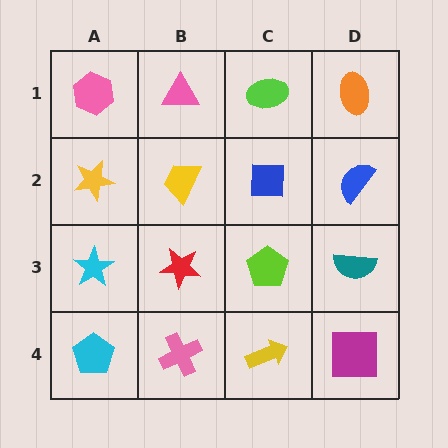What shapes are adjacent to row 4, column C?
A lime pentagon (row 3, column C), a pink cross (row 4, column B), a magenta square (row 4, column D).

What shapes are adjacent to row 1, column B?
A yellow trapezoid (row 2, column B), a pink hexagon (row 1, column A), a lime ellipse (row 1, column C).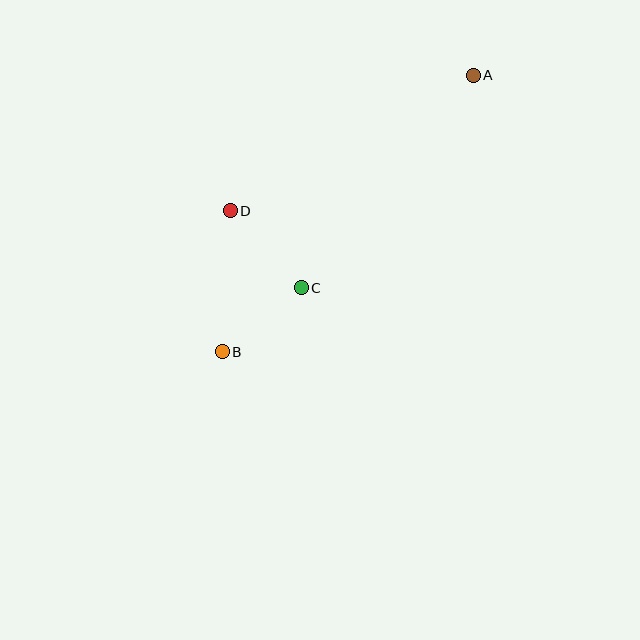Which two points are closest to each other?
Points B and C are closest to each other.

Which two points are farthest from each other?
Points A and B are farthest from each other.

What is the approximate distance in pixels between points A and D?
The distance between A and D is approximately 278 pixels.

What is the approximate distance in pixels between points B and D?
The distance between B and D is approximately 142 pixels.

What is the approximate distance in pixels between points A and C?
The distance between A and C is approximately 273 pixels.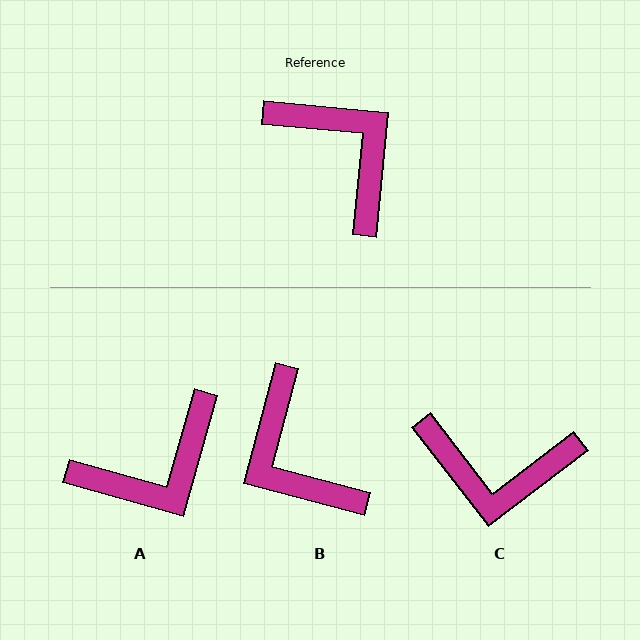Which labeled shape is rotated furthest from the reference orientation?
B, about 171 degrees away.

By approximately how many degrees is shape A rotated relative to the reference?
Approximately 100 degrees clockwise.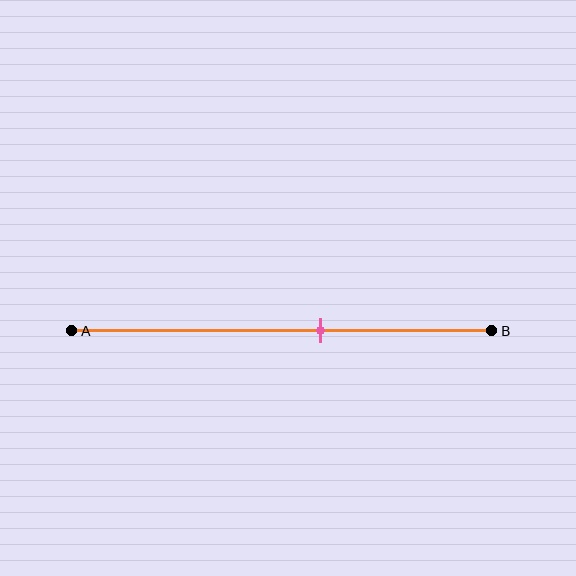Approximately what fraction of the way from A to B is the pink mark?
The pink mark is approximately 60% of the way from A to B.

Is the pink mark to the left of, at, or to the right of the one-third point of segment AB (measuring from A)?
The pink mark is to the right of the one-third point of segment AB.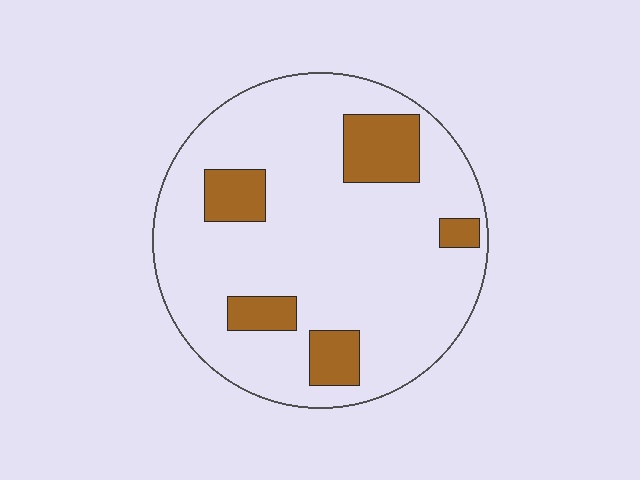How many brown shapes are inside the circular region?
5.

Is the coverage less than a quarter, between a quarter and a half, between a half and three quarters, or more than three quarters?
Less than a quarter.